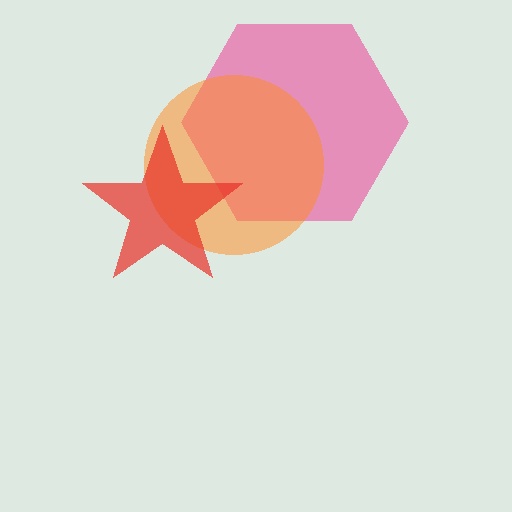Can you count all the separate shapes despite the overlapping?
Yes, there are 3 separate shapes.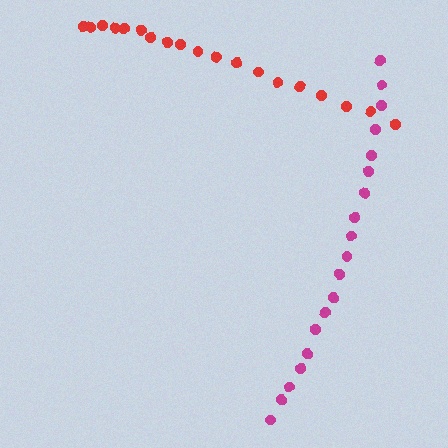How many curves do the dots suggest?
There are 2 distinct paths.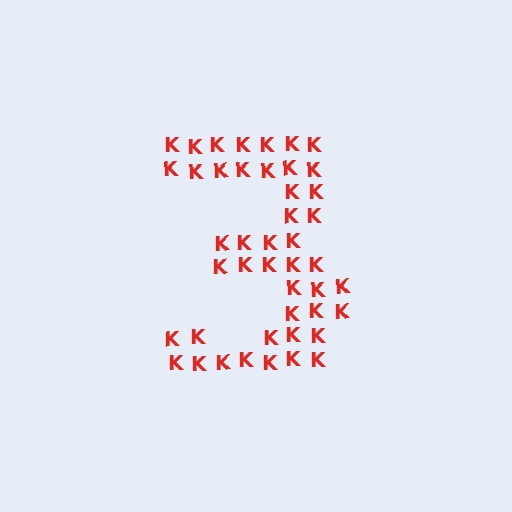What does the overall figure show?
The overall figure shows the digit 3.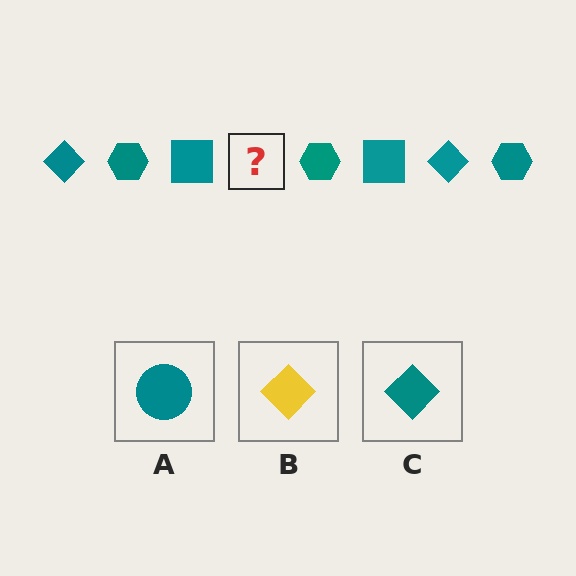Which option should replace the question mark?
Option C.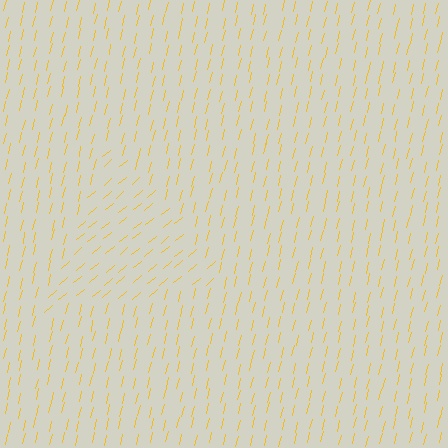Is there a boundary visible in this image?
Yes, there is a texture boundary formed by a change in line orientation.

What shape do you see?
I see a triangle.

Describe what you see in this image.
The image is filled with small yellow line segments. A triangle region in the image has lines oriented differently from the surrounding lines, creating a visible texture boundary.